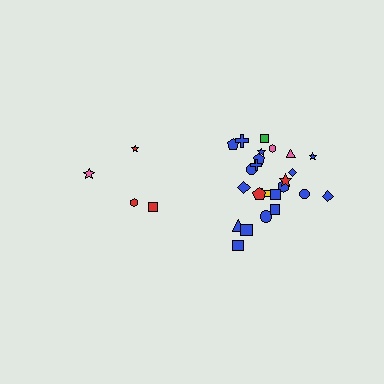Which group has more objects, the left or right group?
The right group.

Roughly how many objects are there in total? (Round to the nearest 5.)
Roughly 30 objects in total.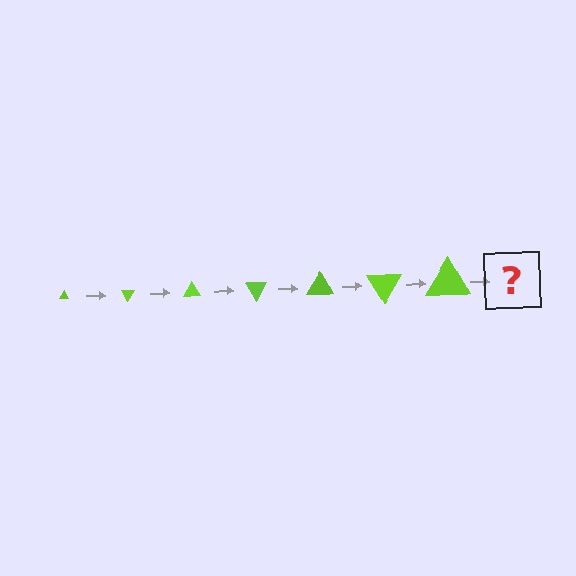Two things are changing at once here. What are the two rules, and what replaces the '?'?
The two rules are that the triangle grows larger each step and it rotates 60 degrees each step. The '?' should be a triangle, larger than the previous one and rotated 420 degrees from the start.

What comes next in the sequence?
The next element should be a triangle, larger than the previous one and rotated 420 degrees from the start.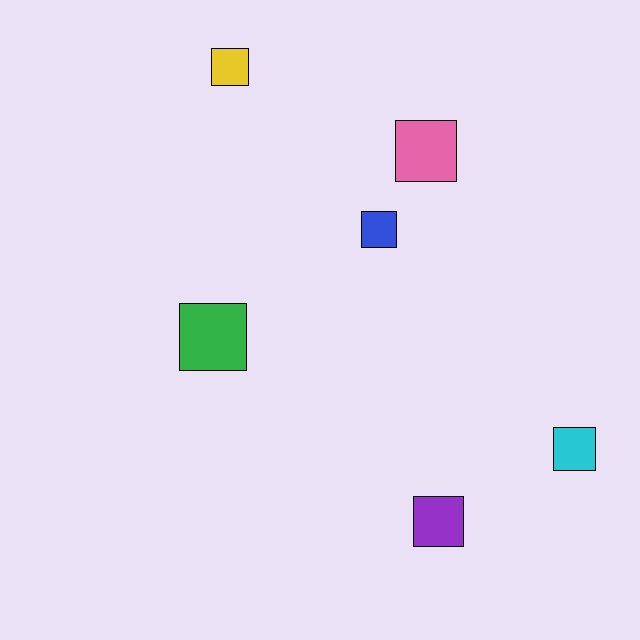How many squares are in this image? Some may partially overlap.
There are 6 squares.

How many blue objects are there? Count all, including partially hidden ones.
There is 1 blue object.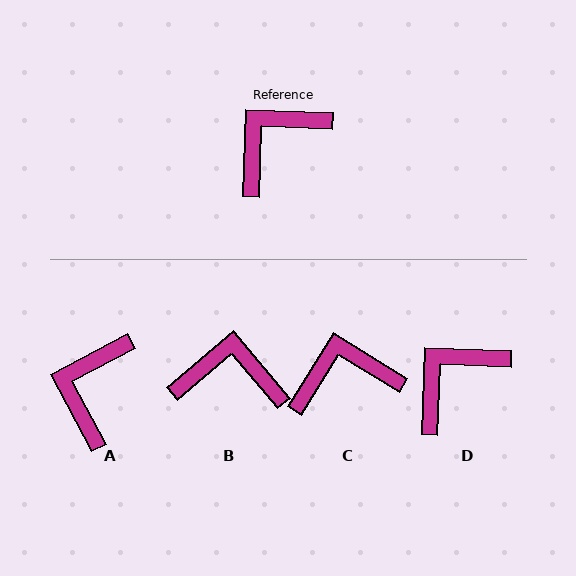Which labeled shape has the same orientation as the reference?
D.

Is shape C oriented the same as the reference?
No, it is off by about 30 degrees.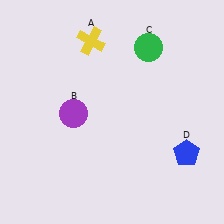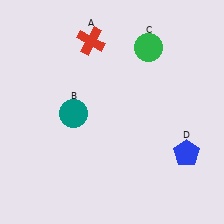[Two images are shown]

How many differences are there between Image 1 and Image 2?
There are 2 differences between the two images.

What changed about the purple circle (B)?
In Image 1, B is purple. In Image 2, it changed to teal.